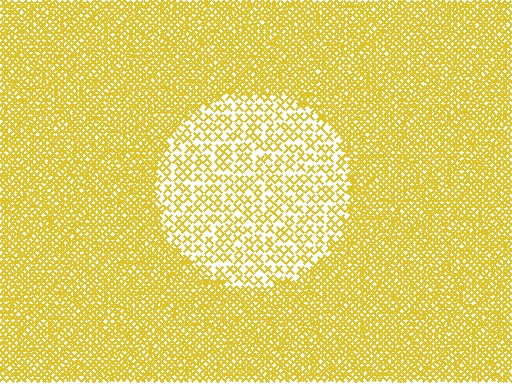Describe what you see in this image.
The image contains small yellow elements arranged at two different densities. A circle-shaped region is visible where the elements are less densely packed than the surrounding area.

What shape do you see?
I see a circle.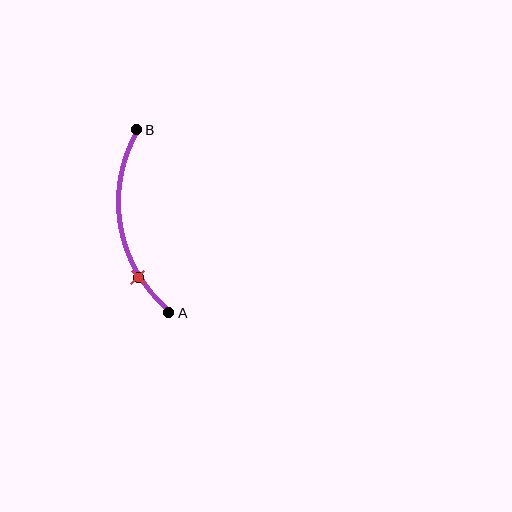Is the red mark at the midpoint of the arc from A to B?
No. The red mark lies on the arc but is closer to endpoint A. The arc midpoint would be at the point on the curve equidistant along the arc from both A and B.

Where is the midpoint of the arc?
The arc midpoint is the point on the curve farthest from the straight line joining A and B. It sits to the left of that line.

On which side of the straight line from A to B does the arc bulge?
The arc bulges to the left of the straight line connecting A and B.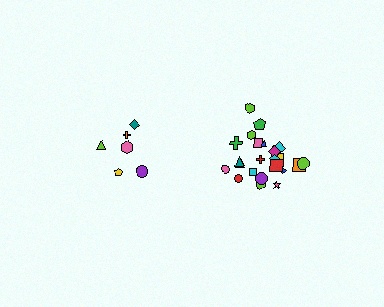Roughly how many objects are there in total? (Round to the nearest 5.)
Roughly 30 objects in total.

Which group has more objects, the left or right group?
The right group.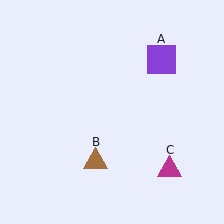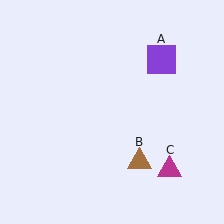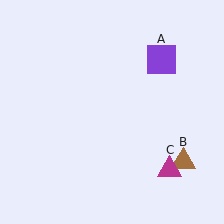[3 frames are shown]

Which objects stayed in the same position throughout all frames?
Purple square (object A) and magenta triangle (object C) remained stationary.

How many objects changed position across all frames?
1 object changed position: brown triangle (object B).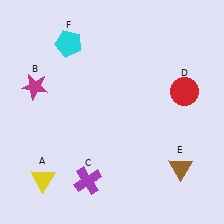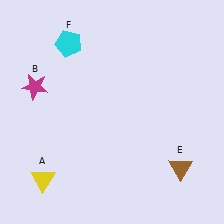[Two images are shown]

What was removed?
The purple cross (C), the red circle (D) were removed in Image 2.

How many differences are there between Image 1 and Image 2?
There are 2 differences between the two images.